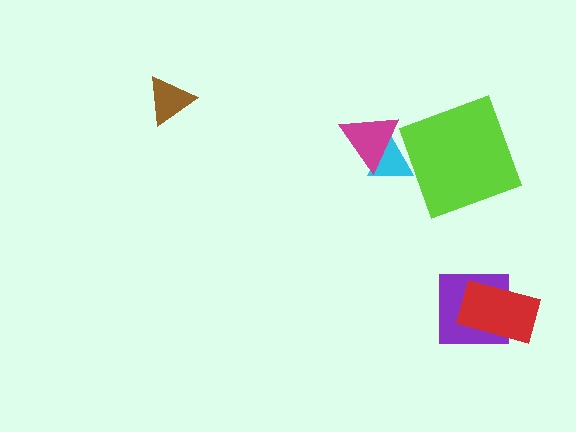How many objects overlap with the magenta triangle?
1 object overlaps with the magenta triangle.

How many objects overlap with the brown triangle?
0 objects overlap with the brown triangle.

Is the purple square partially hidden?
Yes, it is partially covered by another shape.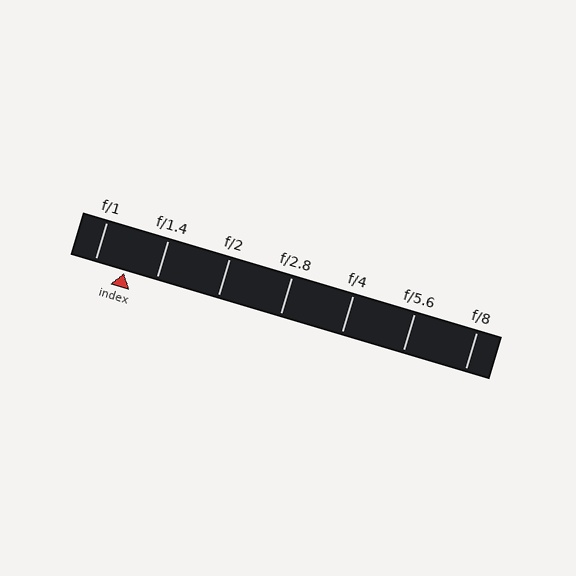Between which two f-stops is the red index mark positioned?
The index mark is between f/1 and f/1.4.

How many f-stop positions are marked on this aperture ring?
There are 7 f-stop positions marked.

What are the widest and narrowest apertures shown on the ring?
The widest aperture shown is f/1 and the narrowest is f/8.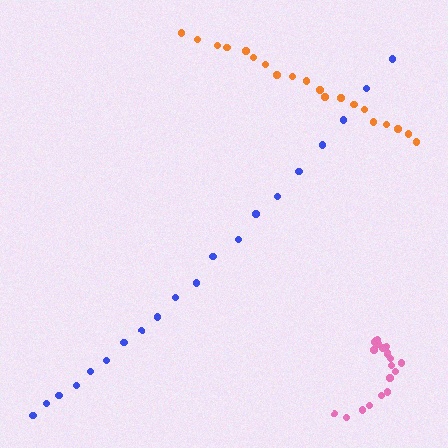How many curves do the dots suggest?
There are 3 distinct paths.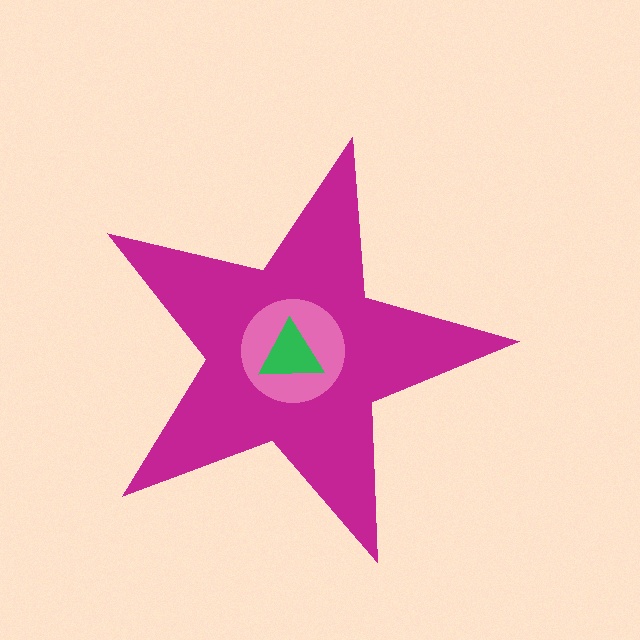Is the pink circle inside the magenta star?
Yes.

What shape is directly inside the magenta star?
The pink circle.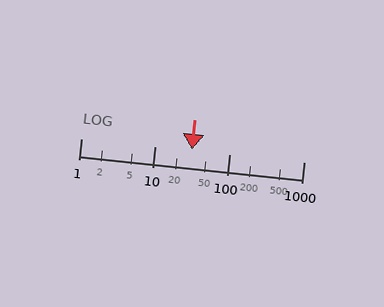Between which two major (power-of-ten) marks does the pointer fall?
The pointer is between 10 and 100.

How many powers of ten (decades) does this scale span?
The scale spans 3 decades, from 1 to 1000.